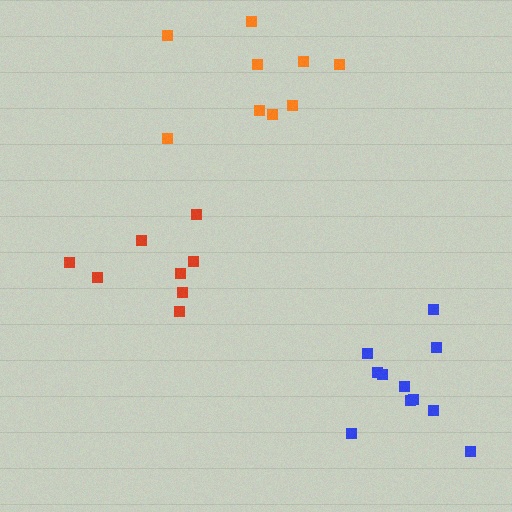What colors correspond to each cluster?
The clusters are colored: blue, red, orange.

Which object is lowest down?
The blue cluster is bottommost.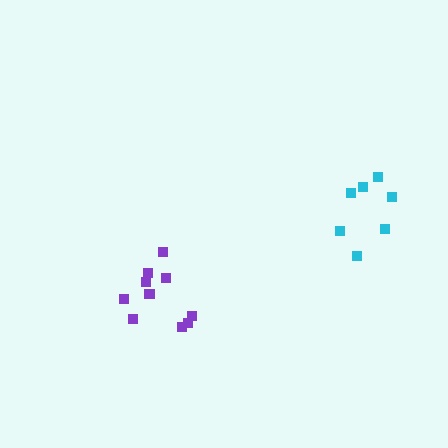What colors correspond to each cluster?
The clusters are colored: cyan, purple.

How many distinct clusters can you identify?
There are 2 distinct clusters.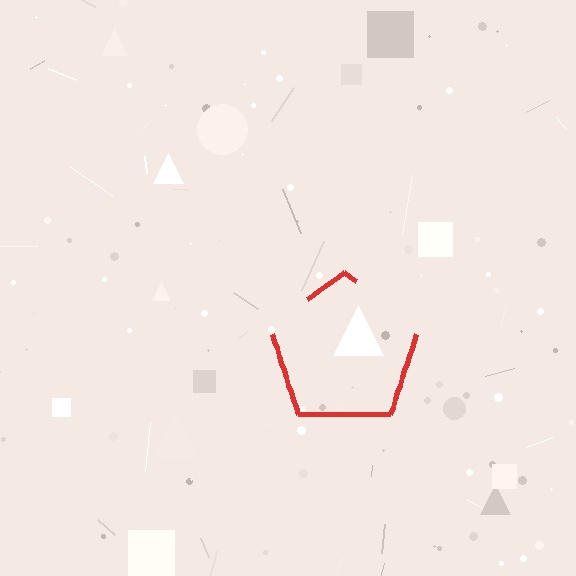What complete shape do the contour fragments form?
The contour fragments form a pentagon.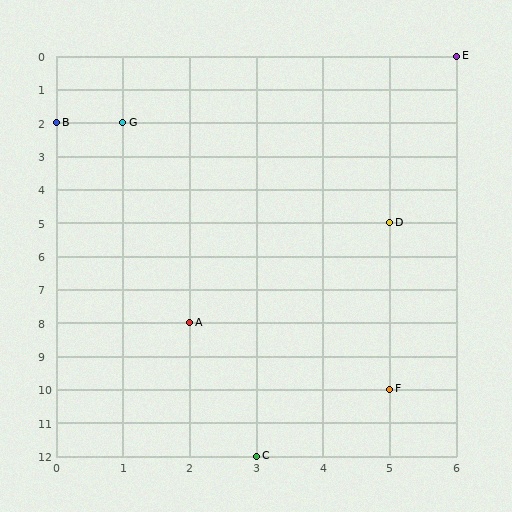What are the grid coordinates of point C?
Point C is at grid coordinates (3, 12).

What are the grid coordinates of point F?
Point F is at grid coordinates (5, 10).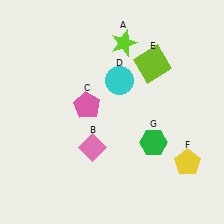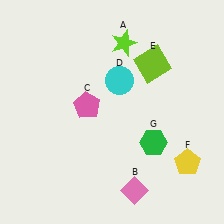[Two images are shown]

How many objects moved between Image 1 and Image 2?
1 object moved between the two images.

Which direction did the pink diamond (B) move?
The pink diamond (B) moved down.